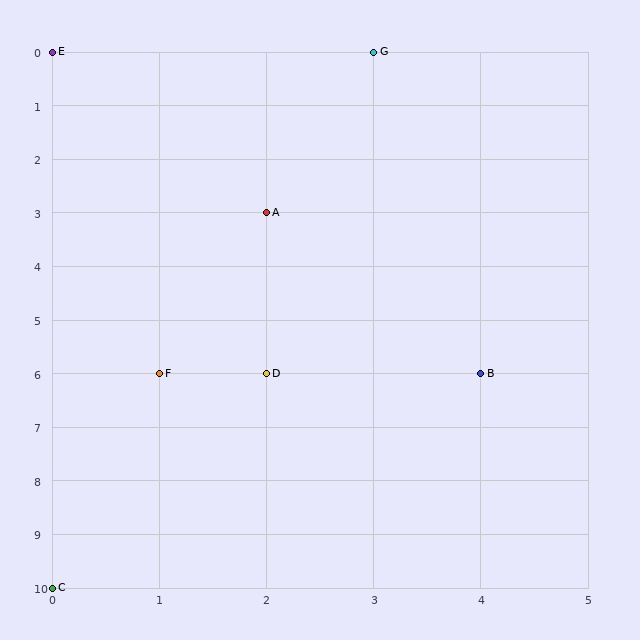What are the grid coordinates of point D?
Point D is at grid coordinates (2, 6).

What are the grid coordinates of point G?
Point G is at grid coordinates (3, 0).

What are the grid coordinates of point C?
Point C is at grid coordinates (0, 10).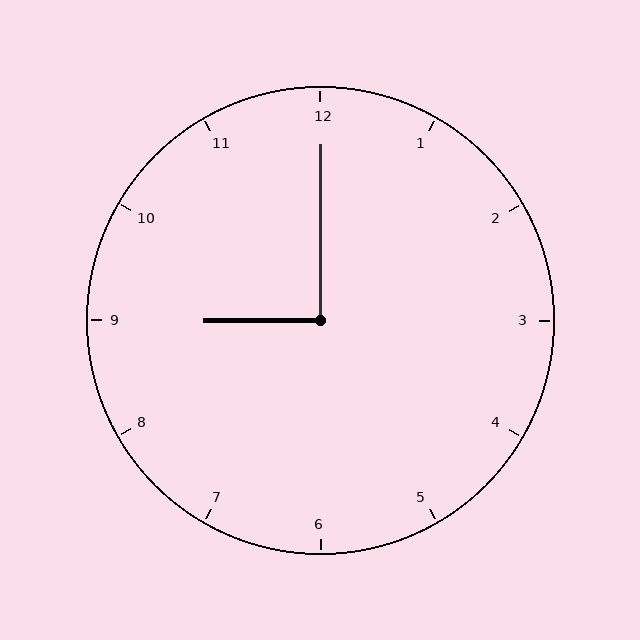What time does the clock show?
9:00.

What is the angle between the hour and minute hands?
Approximately 90 degrees.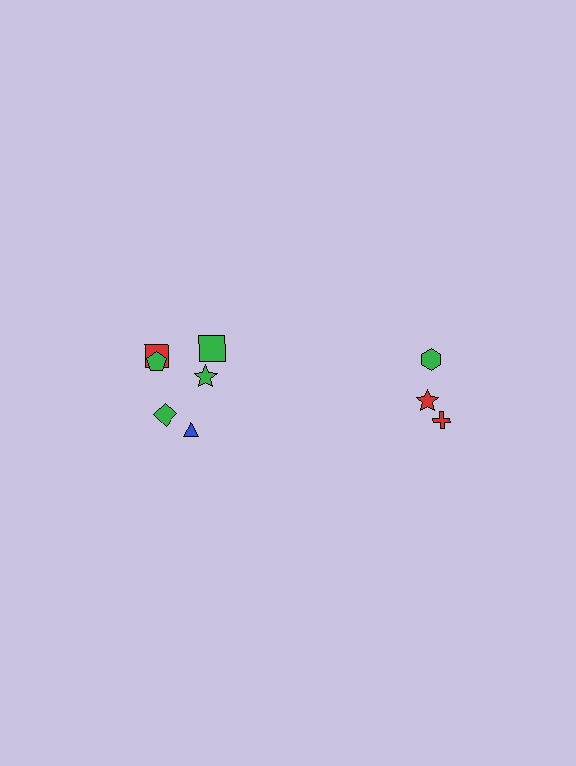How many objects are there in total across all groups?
There are 9 objects.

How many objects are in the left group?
There are 6 objects.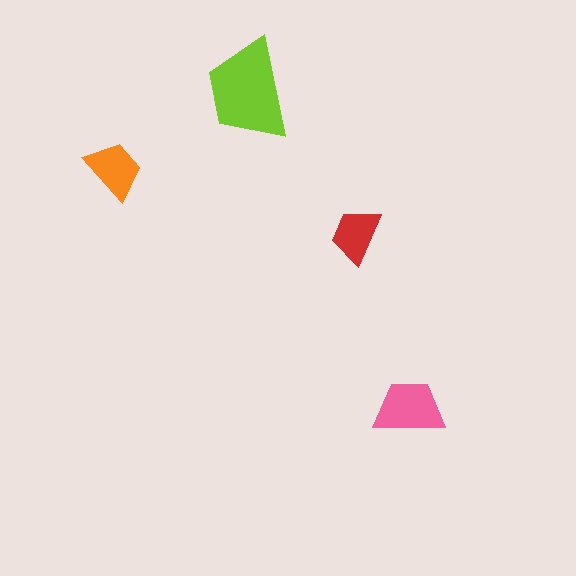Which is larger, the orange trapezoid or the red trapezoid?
The orange one.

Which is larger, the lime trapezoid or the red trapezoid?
The lime one.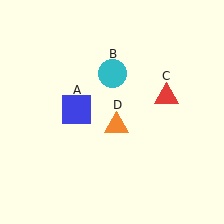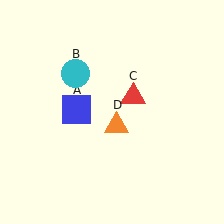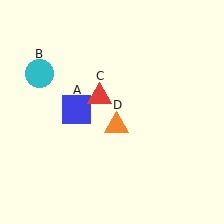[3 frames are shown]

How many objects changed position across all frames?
2 objects changed position: cyan circle (object B), red triangle (object C).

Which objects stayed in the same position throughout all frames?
Blue square (object A) and orange triangle (object D) remained stationary.